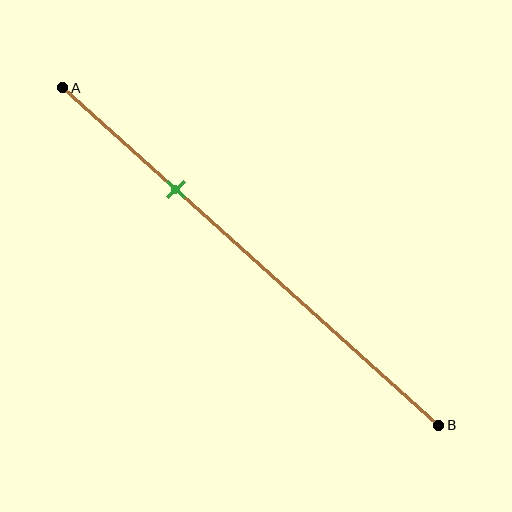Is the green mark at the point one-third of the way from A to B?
No, the mark is at about 30% from A, not at the 33% one-third point.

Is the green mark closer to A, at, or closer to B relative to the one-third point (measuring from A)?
The green mark is closer to point A than the one-third point of segment AB.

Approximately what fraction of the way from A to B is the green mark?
The green mark is approximately 30% of the way from A to B.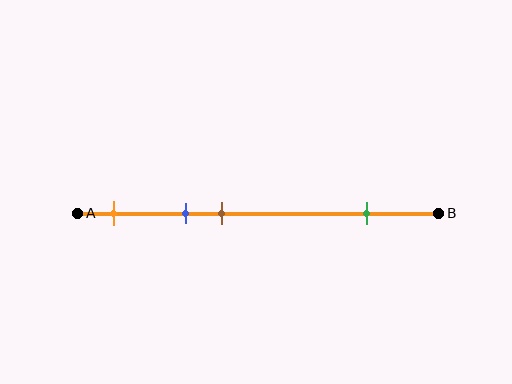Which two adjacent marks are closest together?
The blue and brown marks are the closest adjacent pair.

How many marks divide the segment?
There are 4 marks dividing the segment.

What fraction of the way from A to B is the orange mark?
The orange mark is approximately 10% (0.1) of the way from A to B.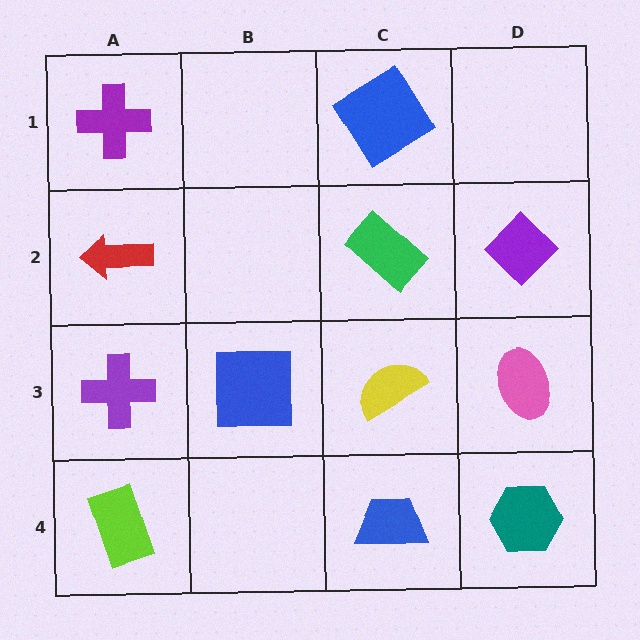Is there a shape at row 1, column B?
No, that cell is empty.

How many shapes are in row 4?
3 shapes.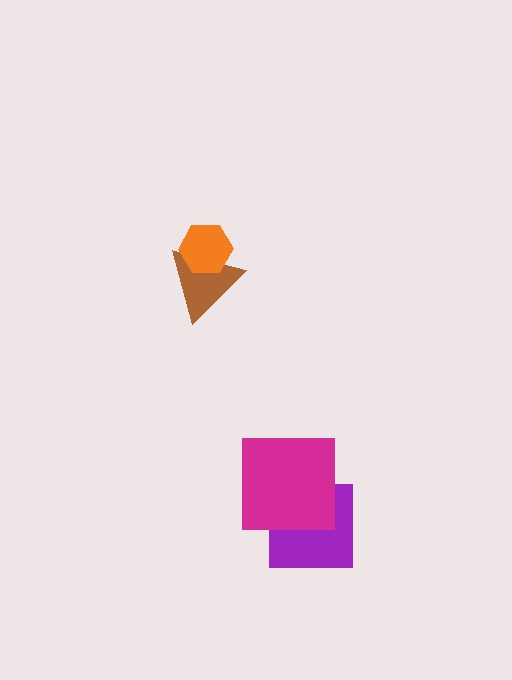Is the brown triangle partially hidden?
Yes, it is partially covered by another shape.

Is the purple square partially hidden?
Yes, it is partially covered by another shape.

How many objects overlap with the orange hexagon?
1 object overlaps with the orange hexagon.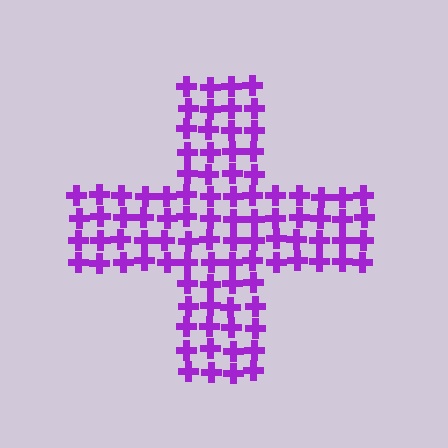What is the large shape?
The large shape is a cross.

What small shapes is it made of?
It is made of small crosses.